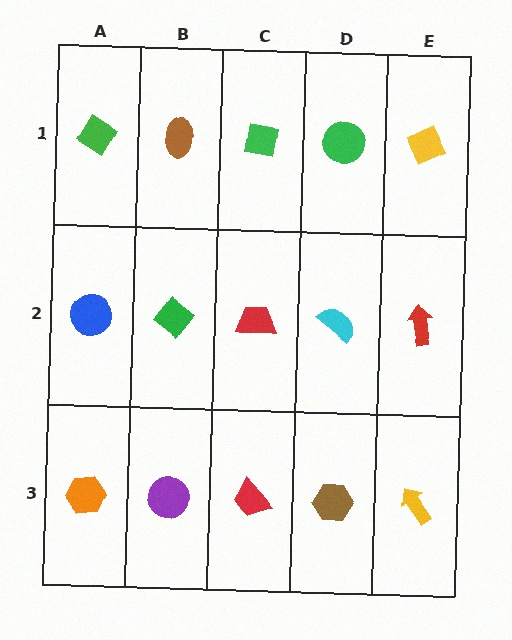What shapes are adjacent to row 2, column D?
A green circle (row 1, column D), a brown hexagon (row 3, column D), a red trapezoid (row 2, column C), a red arrow (row 2, column E).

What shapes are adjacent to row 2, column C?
A green square (row 1, column C), a red trapezoid (row 3, column C), a green diamond (row 2, column B), a cyan semicircle (row 2, column D).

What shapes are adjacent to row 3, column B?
A green diamond (row 2, column B), an orange hexagon (row 3, column A), a red trapezoid (row 3, column C).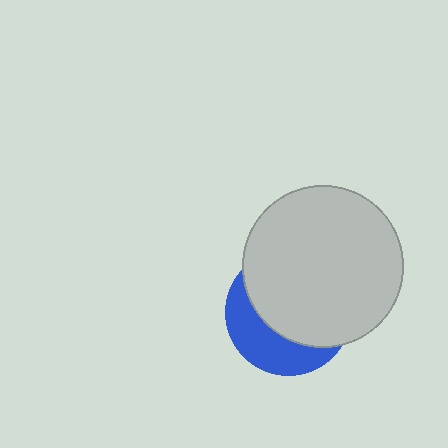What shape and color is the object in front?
The object in front is a light gray circle.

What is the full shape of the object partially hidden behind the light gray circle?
The partially hidden object is a blue circle.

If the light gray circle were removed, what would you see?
You would see the complete blue circle.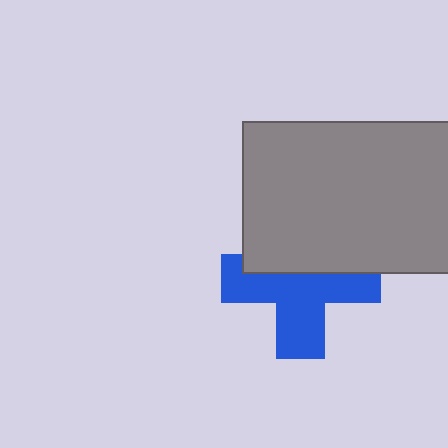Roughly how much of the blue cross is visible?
About half of it is visible (roughly 59%).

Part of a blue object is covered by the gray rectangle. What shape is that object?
It is a cross.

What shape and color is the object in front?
The object in front is a gray rectangle.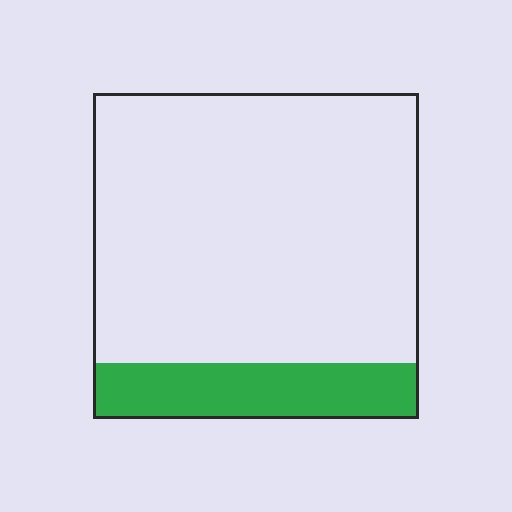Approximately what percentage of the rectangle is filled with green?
Approximately 15%.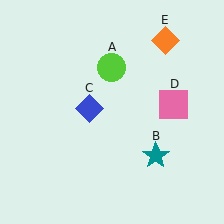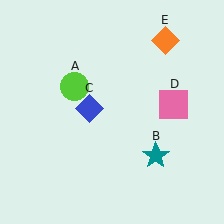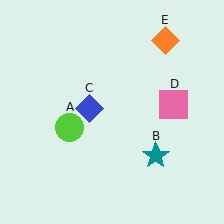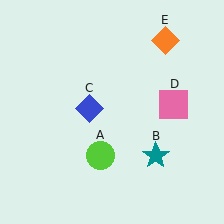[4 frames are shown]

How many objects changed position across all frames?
1 object changed position: lime circle (object A).